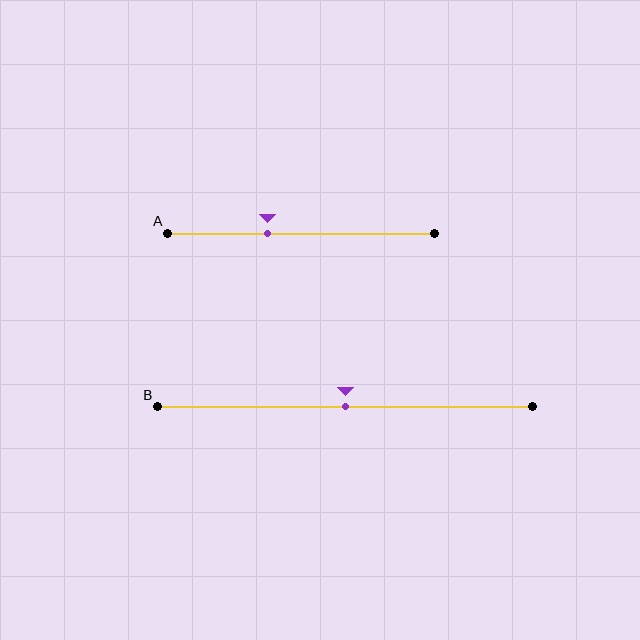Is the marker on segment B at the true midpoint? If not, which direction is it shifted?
Yes, the marker on segment B is at the true midpoint.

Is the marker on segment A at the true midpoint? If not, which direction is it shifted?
No, the marker on segment A is shifted to the left by about 13% of the segment length.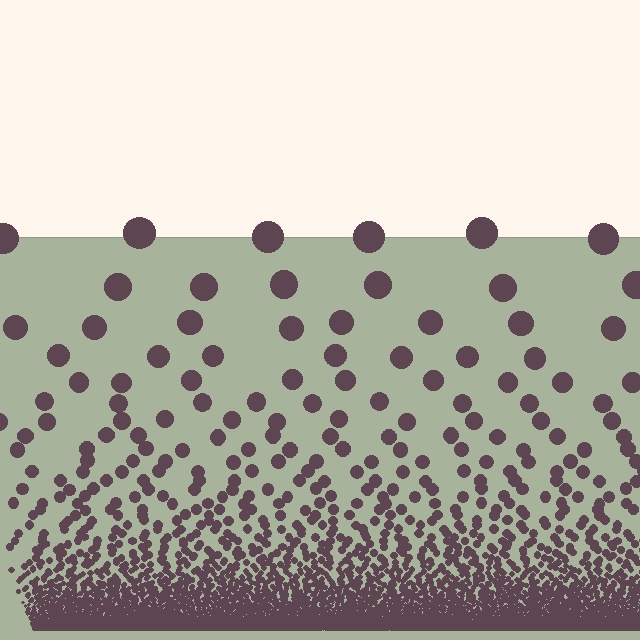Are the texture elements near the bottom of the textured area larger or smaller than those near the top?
Smaller. The gradient is inverted — elements near the bottom are smaller and denser.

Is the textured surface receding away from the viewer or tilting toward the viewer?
The surface appears to tilt toward the viewer. Texture elements get larger and sparser toward the top.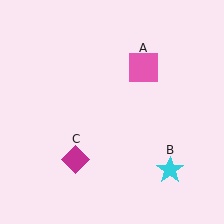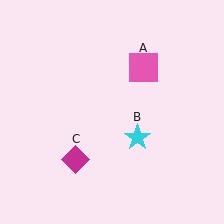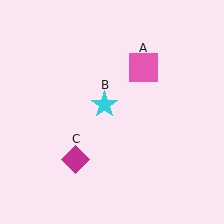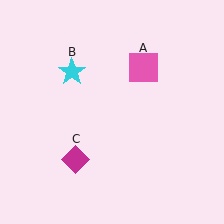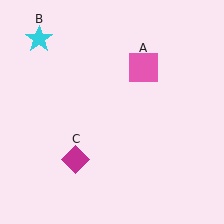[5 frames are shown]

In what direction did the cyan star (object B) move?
The cyan star (object B) moved up and to the left.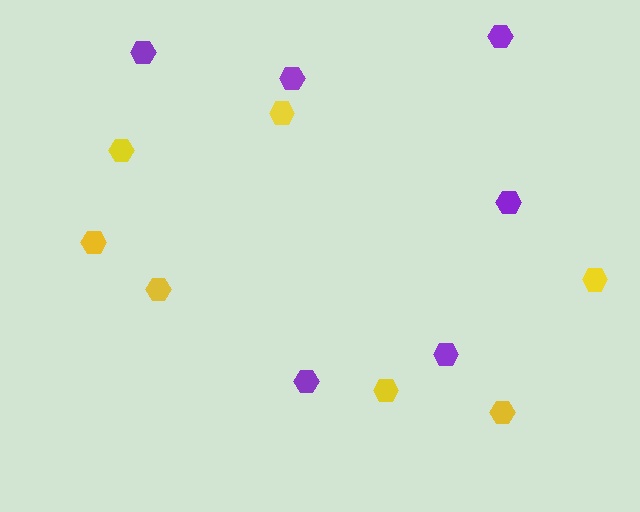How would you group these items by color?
There are 2 groups: one group of yellow hexagons (7) and one group of purple hexagons (6).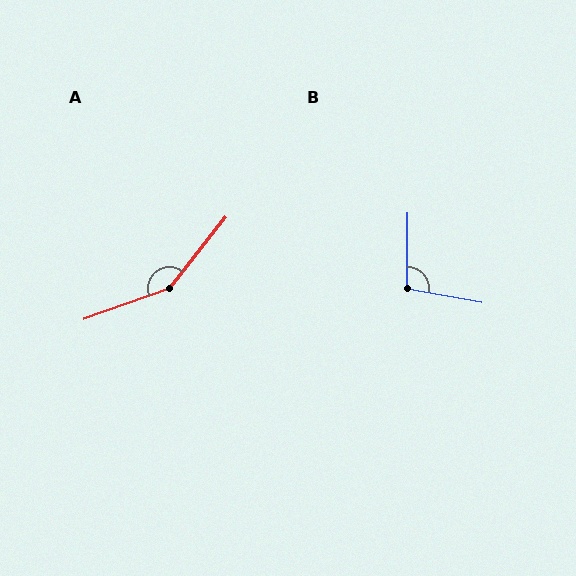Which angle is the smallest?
B, at approximately 99 degrees.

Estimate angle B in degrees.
Approximately 99 degrees.